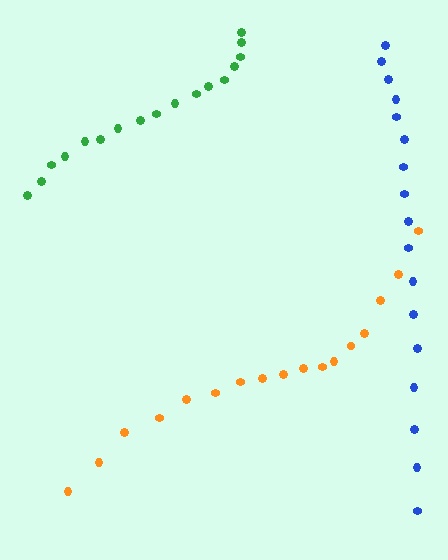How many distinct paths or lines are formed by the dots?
There are 3 distinct paths.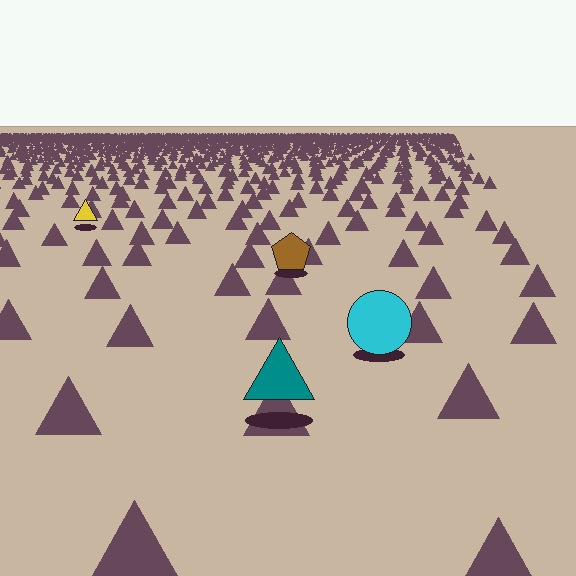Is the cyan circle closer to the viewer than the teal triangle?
No. The teal triangle is closer — you can tell from the texture gradient: the ground texture is coarser near it.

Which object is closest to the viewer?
The teal triangle is closest. The texture marks near it are larger and more spread out.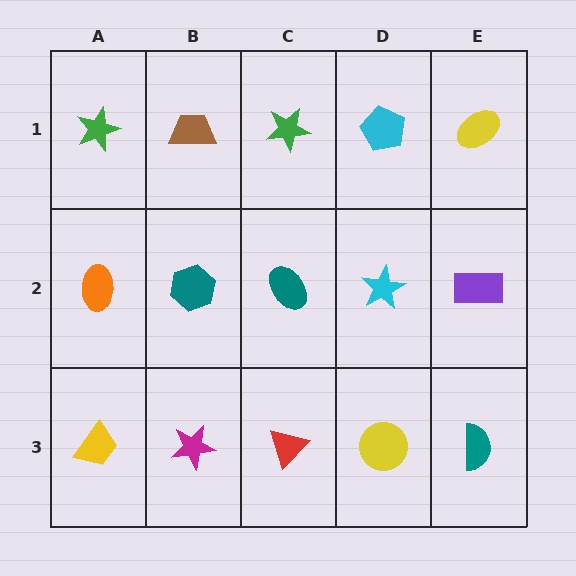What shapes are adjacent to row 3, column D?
A cyan star (row 2, column D), a red triangle (row 3, column C), a teal semicircle (row 3, column E).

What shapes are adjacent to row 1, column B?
A teal hexagon (row 2, column B), a green star (row 1, column A), a green star (row 1, column C).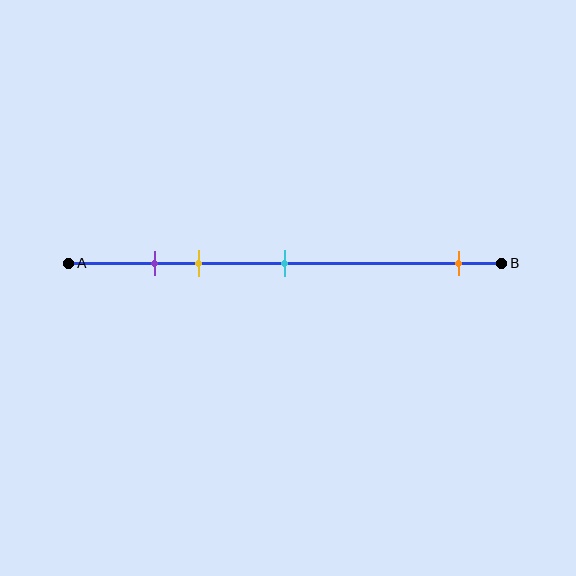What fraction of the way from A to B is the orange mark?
The orange mark is approximately 90% (0.9) of the way from A to B.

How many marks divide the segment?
There are 4 marks dividing the segment.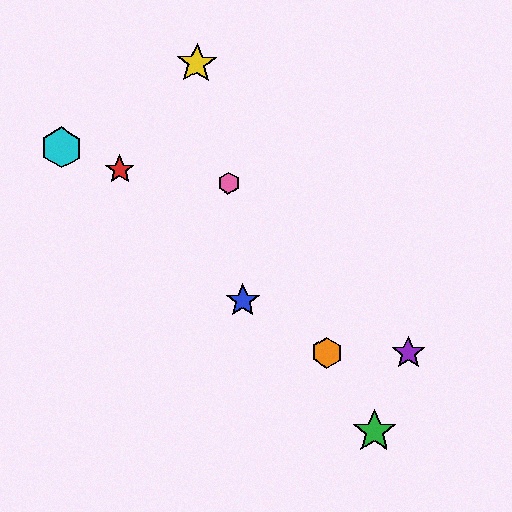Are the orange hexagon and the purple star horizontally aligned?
Yes, both are at y≈353.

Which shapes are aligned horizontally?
The purple star, the orange hexagon are aligned horizontally.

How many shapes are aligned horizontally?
2 shapes (the purple star, the orange hexagon) are aligned horizontally.